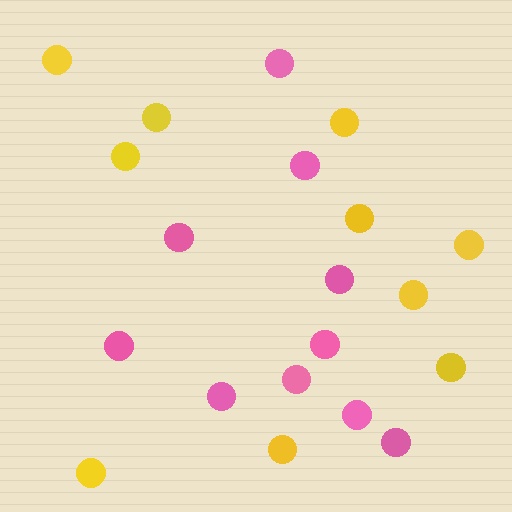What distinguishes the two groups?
There are 2 groups: one group of pink circles (10) and one group of yellow circles (10).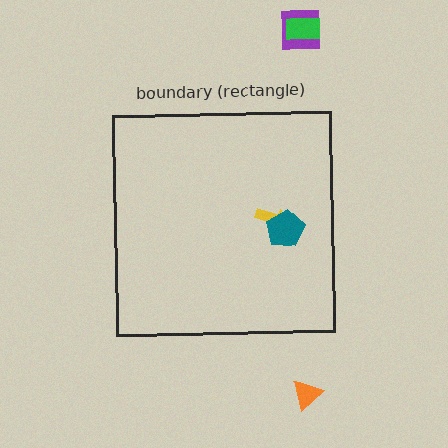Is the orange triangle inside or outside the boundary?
Outside.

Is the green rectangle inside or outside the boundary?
Outside.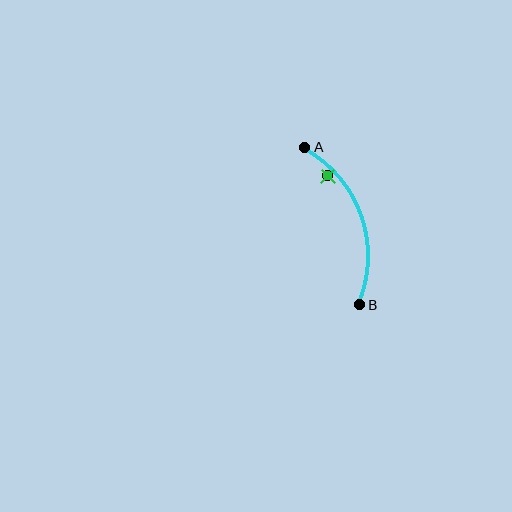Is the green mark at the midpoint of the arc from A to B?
No — the green mark does not lie on the arc at all. It sits slightly inside the curve.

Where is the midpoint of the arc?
The arc midpoint is the point on the curve farthest from the straight line joining A and B. It sits to the right of that line.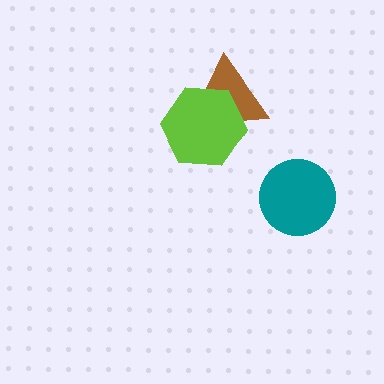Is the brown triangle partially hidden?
Yes, it is partially covered by another shape.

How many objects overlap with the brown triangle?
1 object overlaps with the brown triangle.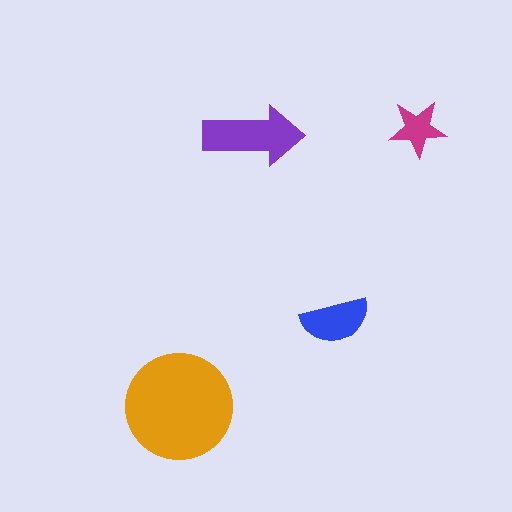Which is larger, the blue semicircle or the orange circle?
The orange circle.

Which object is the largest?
The orange circle.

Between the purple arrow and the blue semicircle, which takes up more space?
The purple arrow.